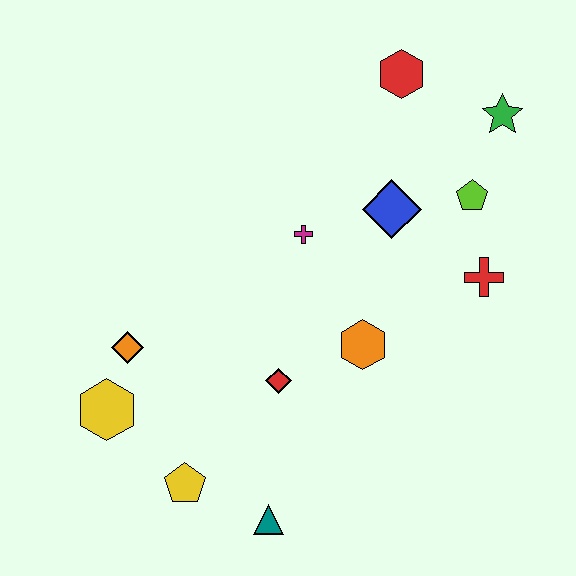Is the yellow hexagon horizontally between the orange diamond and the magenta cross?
No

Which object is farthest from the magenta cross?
The teal triangle is farthest from the magenta cross.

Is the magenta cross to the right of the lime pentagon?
No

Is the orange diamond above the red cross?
No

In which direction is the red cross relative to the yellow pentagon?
The red cross is to the right of the yellow pentagon.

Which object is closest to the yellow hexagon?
The orange diamond is closest to the yellow hexagon.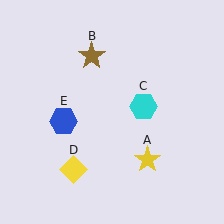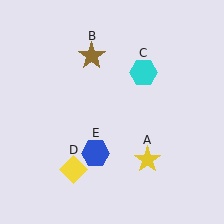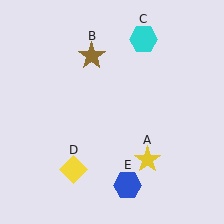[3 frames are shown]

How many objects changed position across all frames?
2 objects changed position: cyan hexagon (object C), blue hexagon (object E).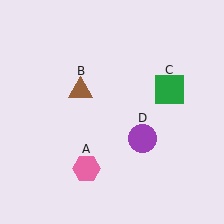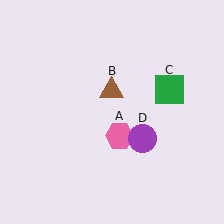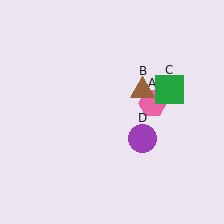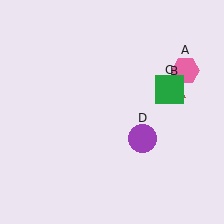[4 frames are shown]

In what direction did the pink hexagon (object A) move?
The pink hexagon (object A) moved up and to the right.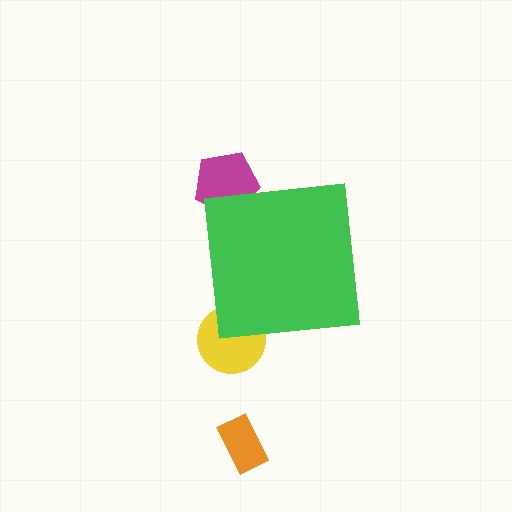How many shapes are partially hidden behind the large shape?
2 shapes are partially hidden.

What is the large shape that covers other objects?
A green square.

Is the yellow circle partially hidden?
Yes, the yellow circle is partially hidden behind the green square.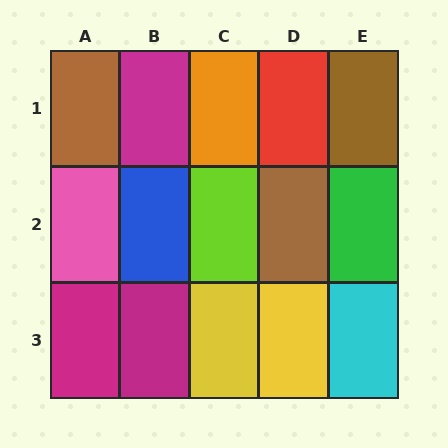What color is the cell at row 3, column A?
Magenta.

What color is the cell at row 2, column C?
Lime.